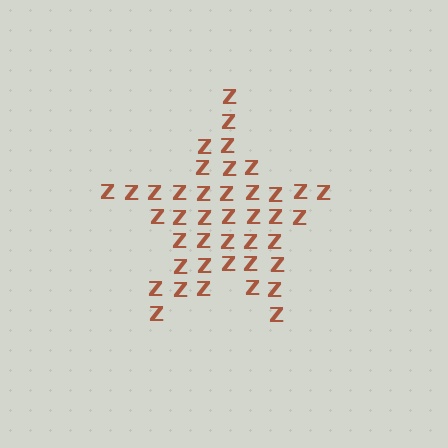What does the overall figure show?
The overall figure shows a star.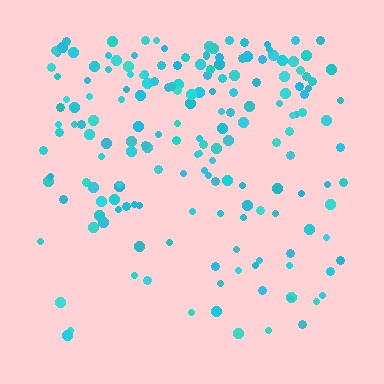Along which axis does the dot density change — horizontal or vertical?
Vertical.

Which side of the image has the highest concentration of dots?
The top.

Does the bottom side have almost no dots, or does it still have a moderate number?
Still a moderate number, just noticeably fewer than the top.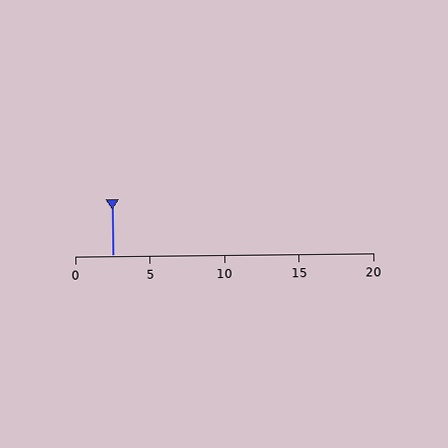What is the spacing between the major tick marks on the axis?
The major ticks are spaced 5 apart.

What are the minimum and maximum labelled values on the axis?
The axis runs from 0 to 20.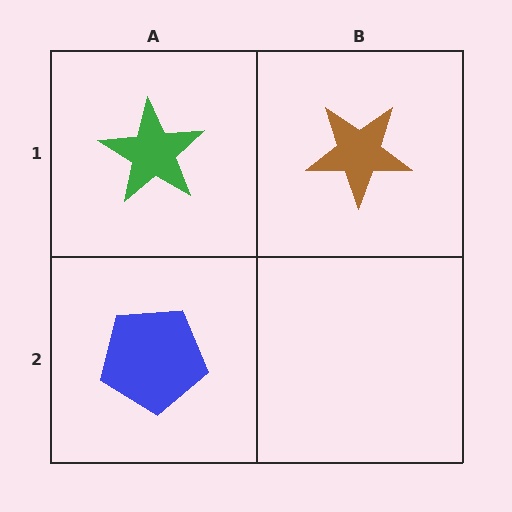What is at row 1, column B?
A brown star.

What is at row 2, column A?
A blue pentagon.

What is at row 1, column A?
A green star.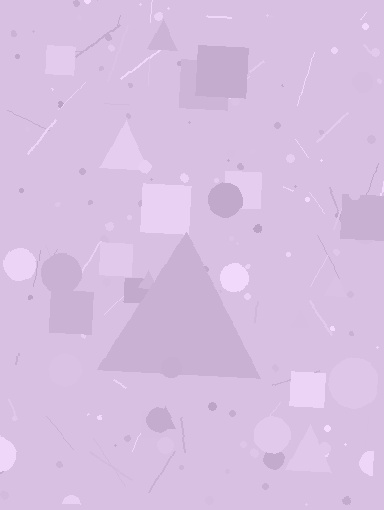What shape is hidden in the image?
A triangle is hidden in the image.